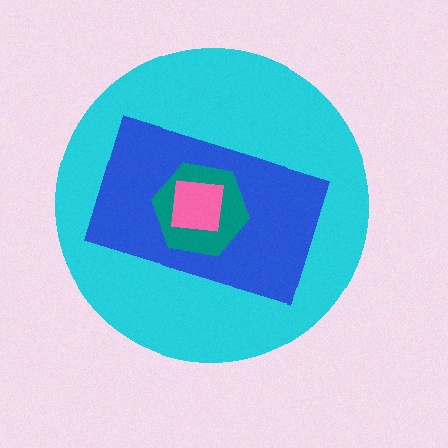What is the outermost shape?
The cyan circle.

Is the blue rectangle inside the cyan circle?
Yes.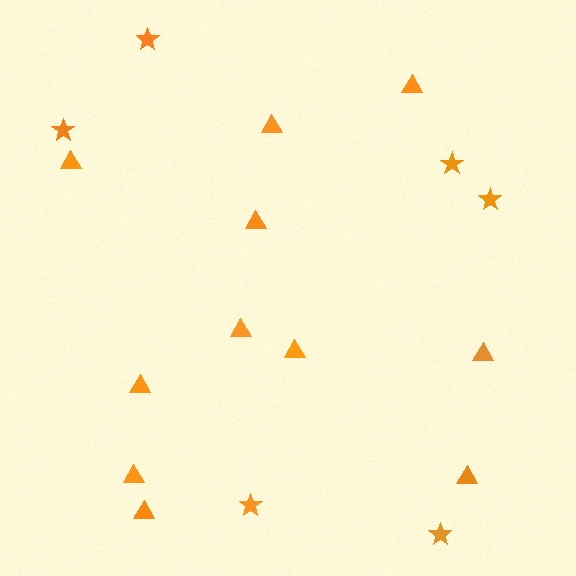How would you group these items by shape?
There are 2 groups: one group of stars (6) and one group of triangles (11).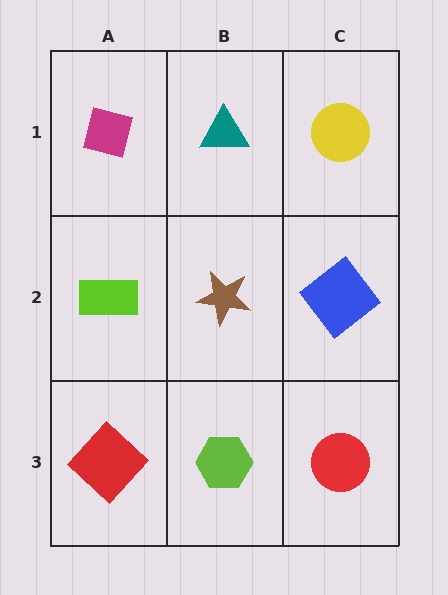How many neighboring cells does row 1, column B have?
3.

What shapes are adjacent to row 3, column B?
A brown star (row 2, column B), a red diamond (row 3, column A), a red circle (row 3, column C).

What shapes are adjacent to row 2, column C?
A yellow circle (row 1, column C), a red circle (row 3, column C), a brown star (row 2, column B).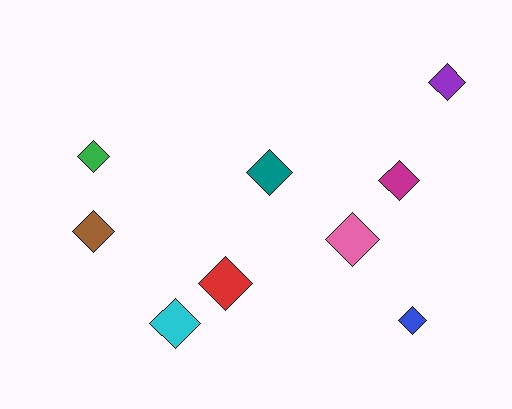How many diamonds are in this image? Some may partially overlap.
There are 9 diamonds.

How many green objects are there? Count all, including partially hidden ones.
There is 1 green object.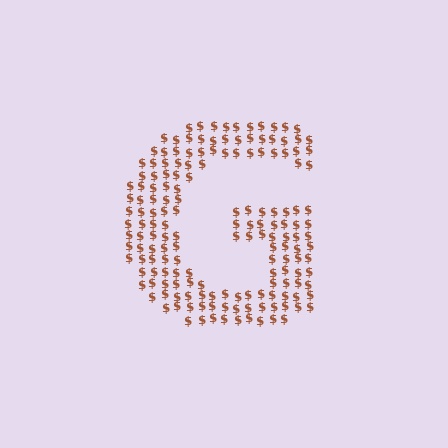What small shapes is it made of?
It is made of small dollar signs.